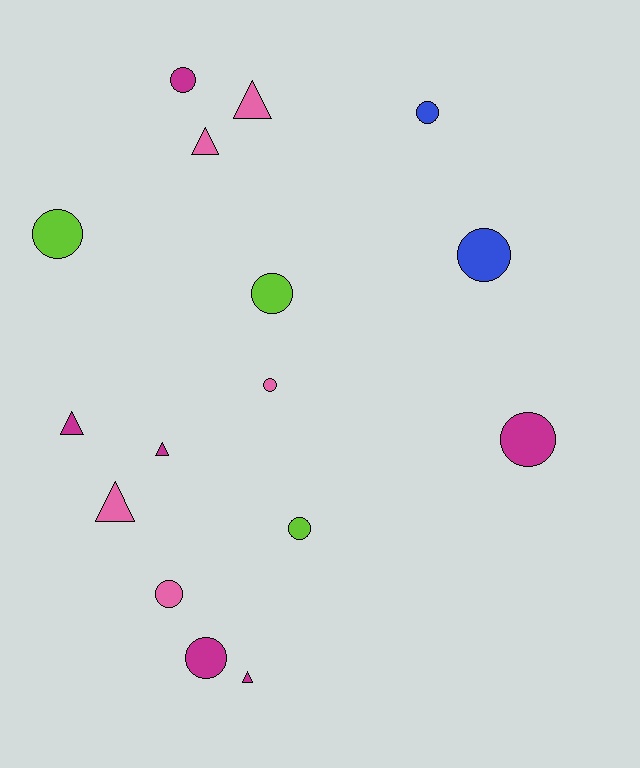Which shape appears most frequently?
Circle, with 10 objects.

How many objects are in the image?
There are 16 objects.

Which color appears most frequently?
Magenta, with 6 objects.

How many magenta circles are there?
There are 3 magenta circles.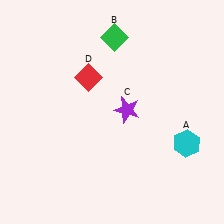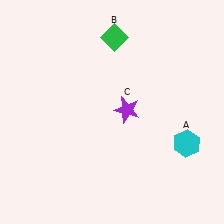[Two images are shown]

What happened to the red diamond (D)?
The red diamond (D) was removed in Image 2. It was in the top-left area of Image 1.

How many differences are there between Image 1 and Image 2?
There is 1 difference between the two images.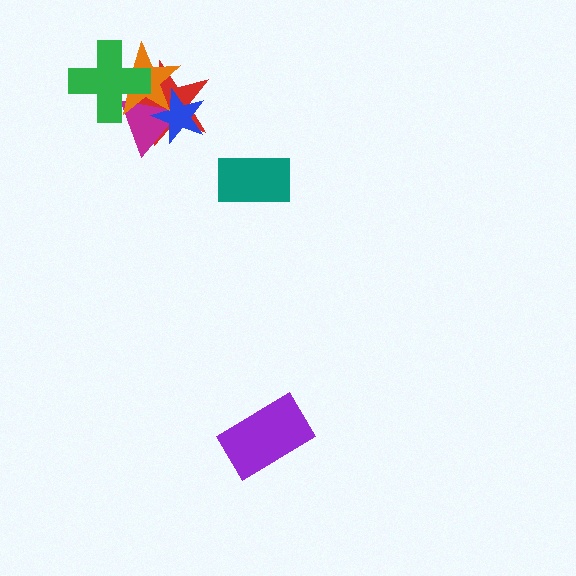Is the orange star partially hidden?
Yes, it is partially covered by another shape.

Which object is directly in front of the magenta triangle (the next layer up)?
The blue star is directly in front of the magenta triangle.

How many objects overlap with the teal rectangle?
0 objects overlap with the teal rectangle.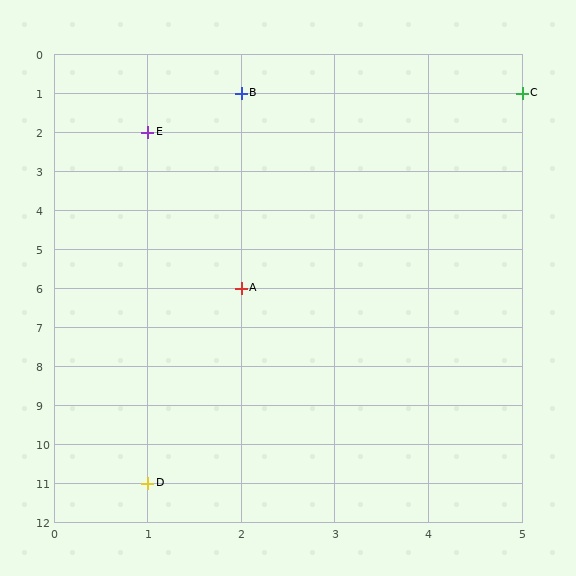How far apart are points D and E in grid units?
Points D and E are 9 rows apart.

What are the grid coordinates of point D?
Point D is at grid coordinates (1, 11).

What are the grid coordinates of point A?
Point A is at grid coordinates (2, 6).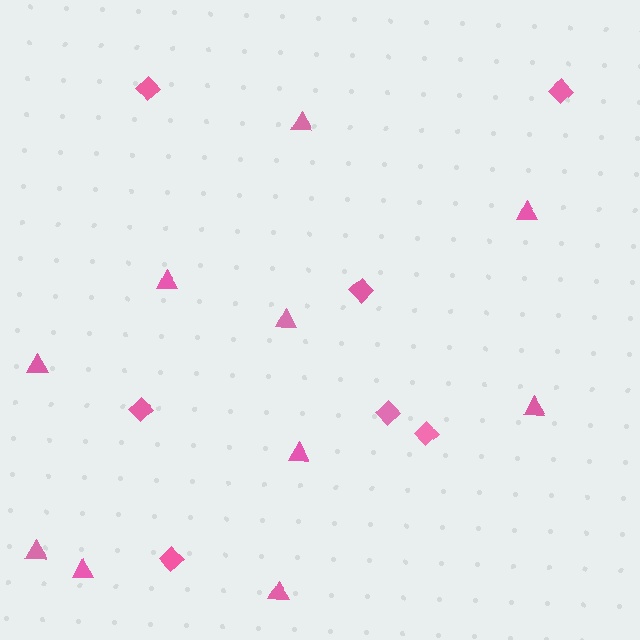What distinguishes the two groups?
There are 2 groups: one group of diamonds (7) and one group of triangles (10).